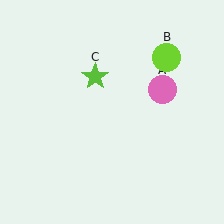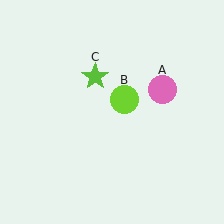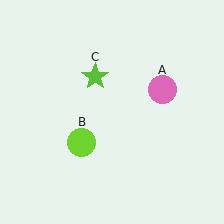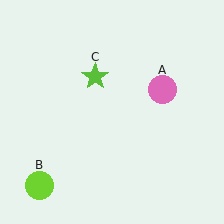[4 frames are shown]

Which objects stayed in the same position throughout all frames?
Pink circle (object A) and lime star (object C) remained stationary.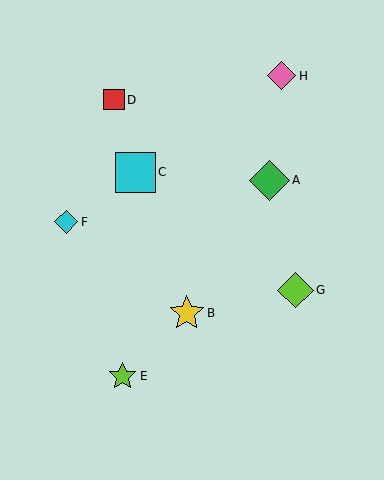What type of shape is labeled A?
Shape A is a green diamond.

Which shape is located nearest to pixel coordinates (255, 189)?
The green diamond (labeled A) at (269, 180) is nearest to that location.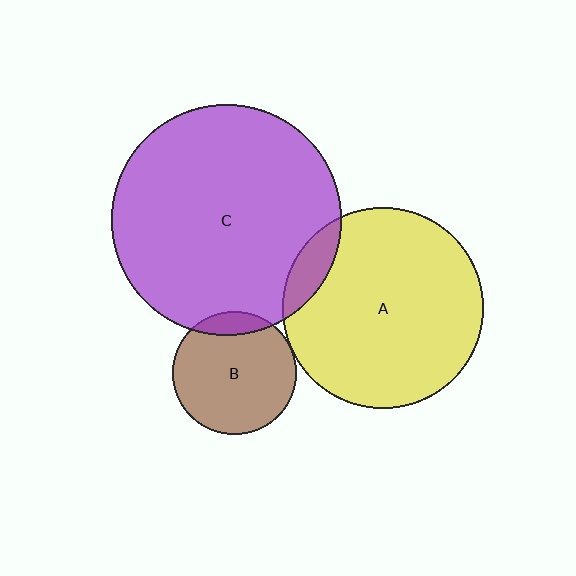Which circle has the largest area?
Circle C (purple).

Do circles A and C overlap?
Yes.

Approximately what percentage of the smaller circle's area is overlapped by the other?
Approximately 10%.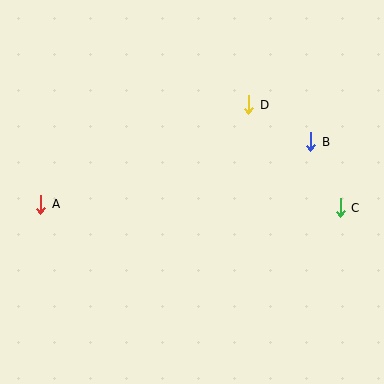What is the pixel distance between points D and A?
The distance between D and A is 230 pixels.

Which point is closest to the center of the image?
Point D at (249, 105) is closest to the center.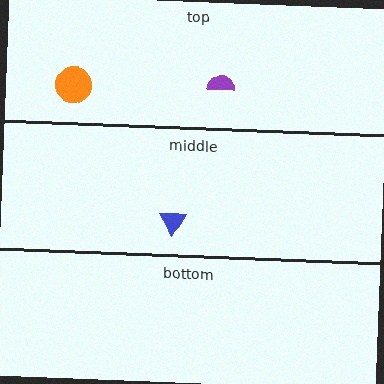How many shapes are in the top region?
2.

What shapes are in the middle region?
The blue triangle.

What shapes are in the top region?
The orange circle, the purple semicircle.